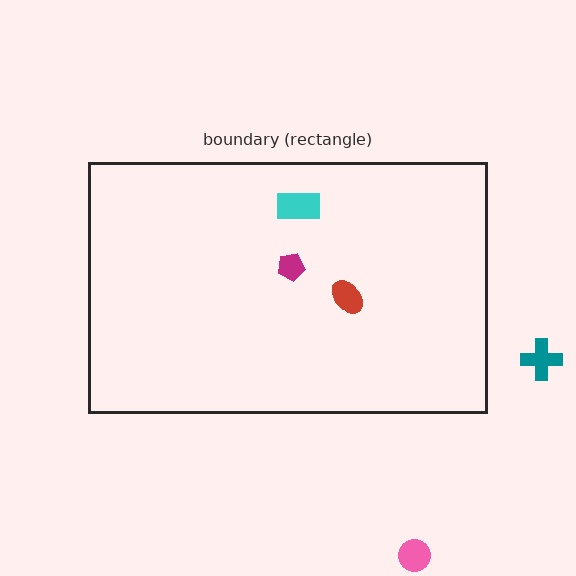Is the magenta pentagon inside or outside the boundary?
Inside.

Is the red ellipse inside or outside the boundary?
Inside.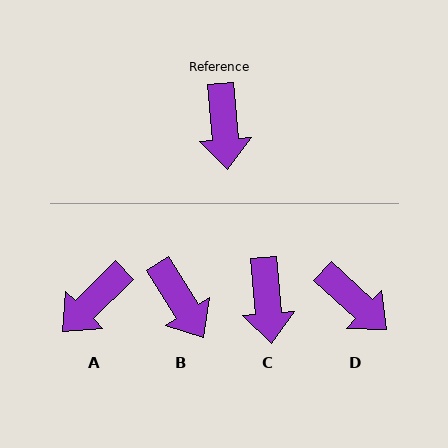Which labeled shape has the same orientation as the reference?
C.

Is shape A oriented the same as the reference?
No, it is off by about 50 degrees.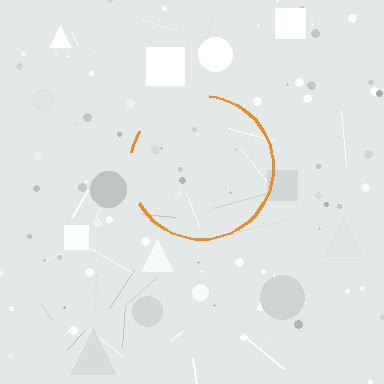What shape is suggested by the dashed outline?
The dashed outline suggests a circle.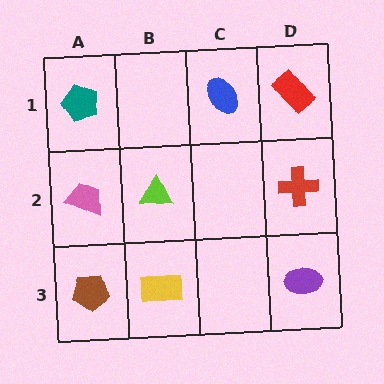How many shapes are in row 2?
3 shapes.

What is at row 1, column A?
A teal pentagon.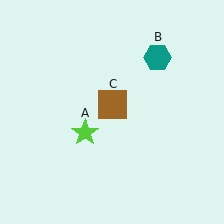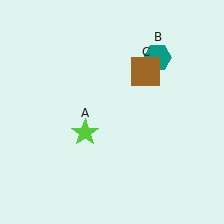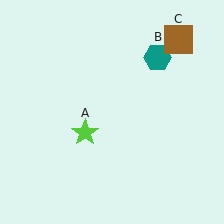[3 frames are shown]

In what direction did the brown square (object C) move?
The brown square (object C) moved up and to the right.